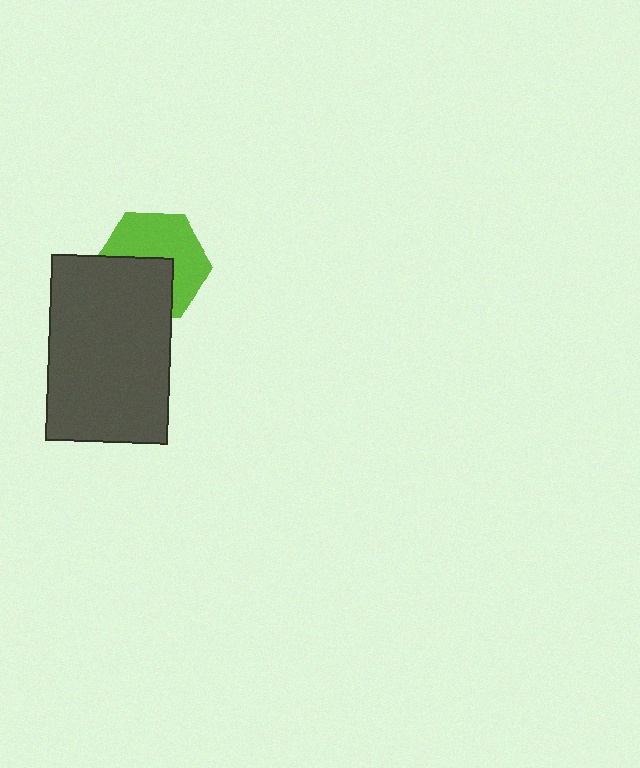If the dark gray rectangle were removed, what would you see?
You would see the complete lime hexagon.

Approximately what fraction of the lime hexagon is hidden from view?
Roughly 43% of the lime hexagon is hidden behind the dark gray rectangle.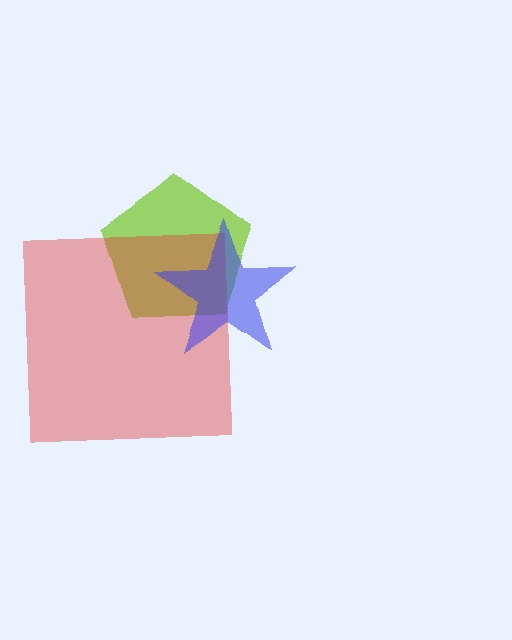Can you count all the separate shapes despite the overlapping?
Yes, there are 3 separate shapes.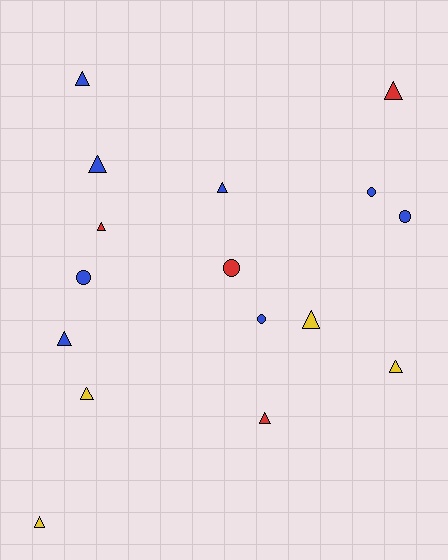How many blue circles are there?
There are 4 blue circles.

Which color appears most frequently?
Blue, with 8 objects.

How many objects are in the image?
There are 16 objects.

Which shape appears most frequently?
Triangle, with 11 objects.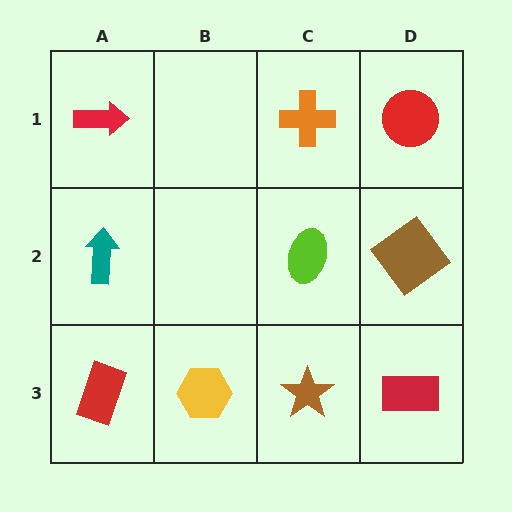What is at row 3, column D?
A red rectangle.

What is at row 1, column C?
An orange cross.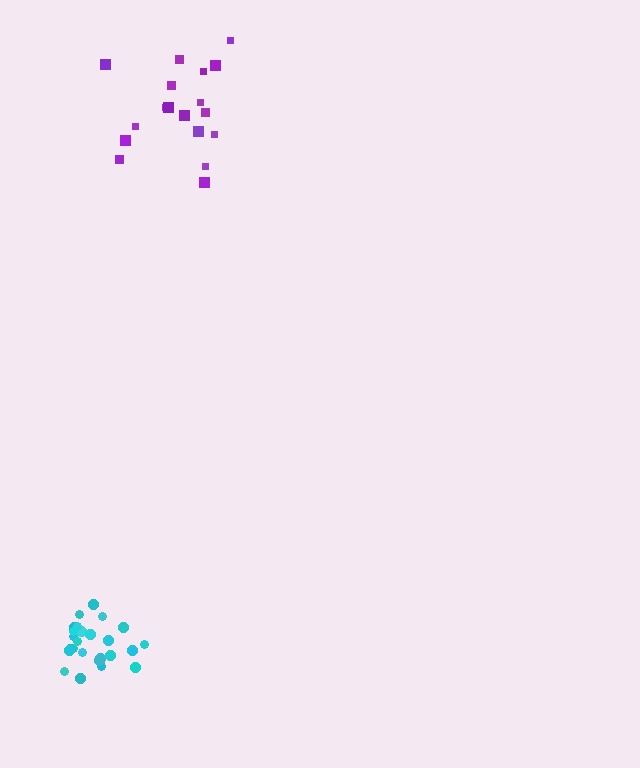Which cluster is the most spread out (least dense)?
Purple.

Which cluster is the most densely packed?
Cyan.